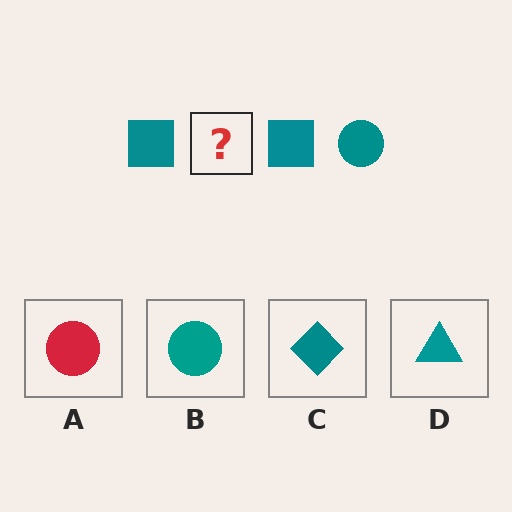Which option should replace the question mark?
Option B.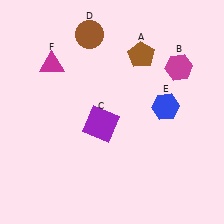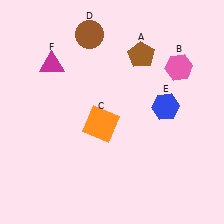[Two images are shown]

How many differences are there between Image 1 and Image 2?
There are 2 differences between the two images.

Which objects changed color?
B changed from magenta to pink. C changed from purple to orange.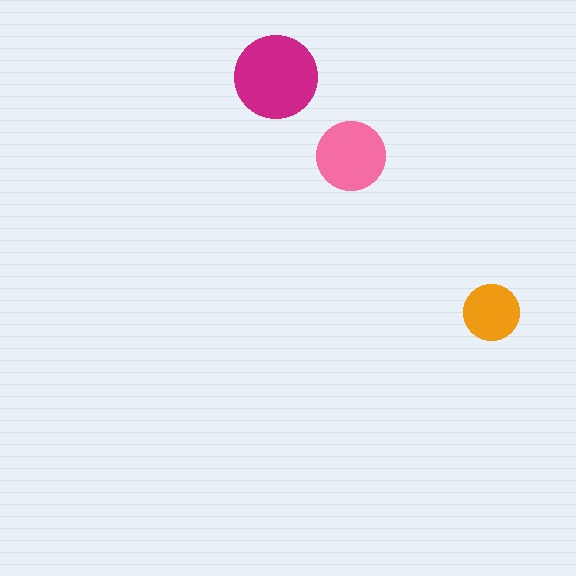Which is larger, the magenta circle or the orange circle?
The magenta one.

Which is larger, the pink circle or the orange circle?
The pink one.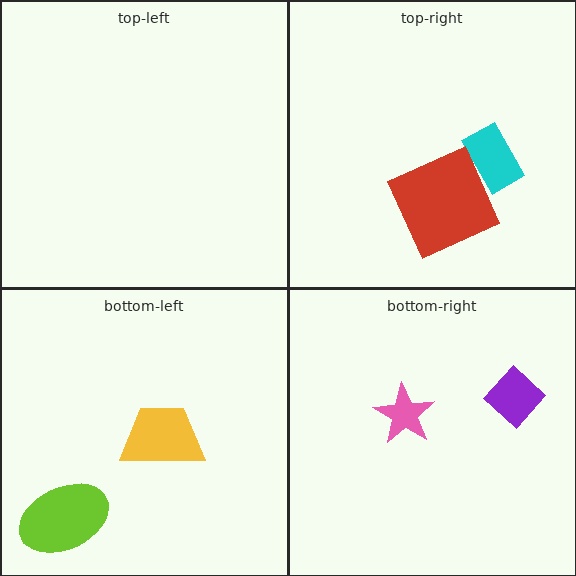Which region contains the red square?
The top-right region.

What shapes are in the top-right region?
The cyan rectangle, the red square.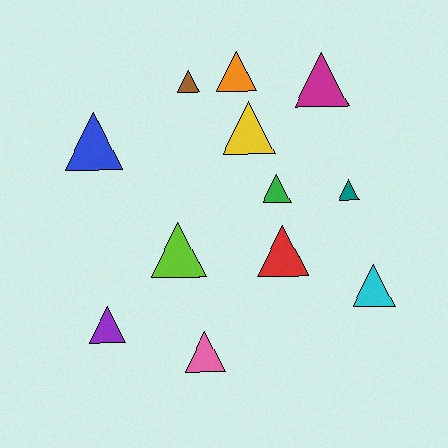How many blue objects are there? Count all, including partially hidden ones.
There is 1 blue object.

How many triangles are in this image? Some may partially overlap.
There are 12 triangles.